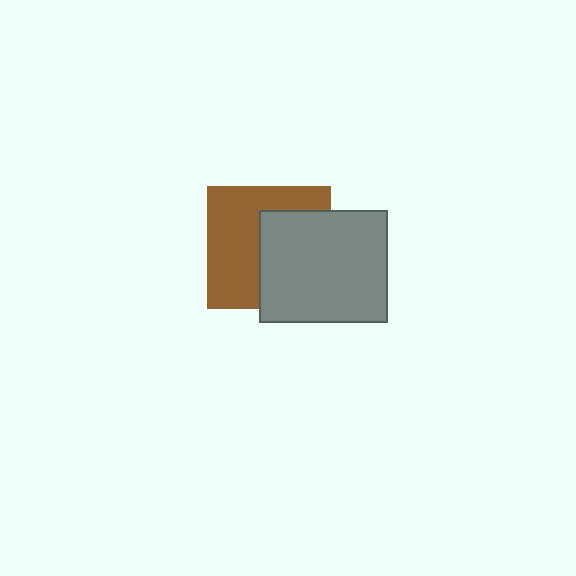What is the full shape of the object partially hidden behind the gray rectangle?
The partially hidden object is a brown square.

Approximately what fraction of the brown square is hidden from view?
Roughly 47% of the brown square is hidden behind the gray rectangle.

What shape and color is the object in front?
The object in front is a gray rectangle.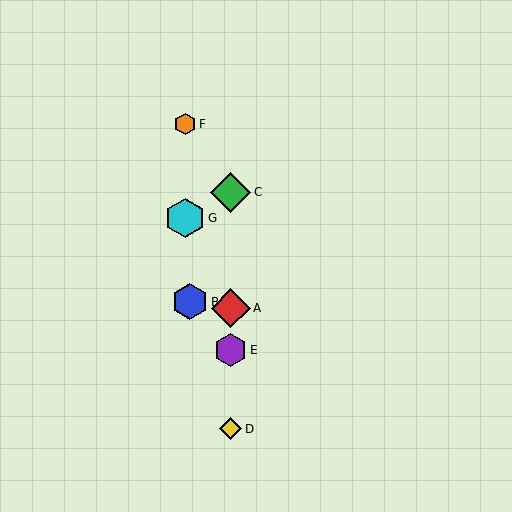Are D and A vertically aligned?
Yes, both are at x≈231.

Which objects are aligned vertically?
Objects A, C, D, E are aligned vertically.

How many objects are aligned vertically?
4 objects (A, C, D, E) are aligned vertically.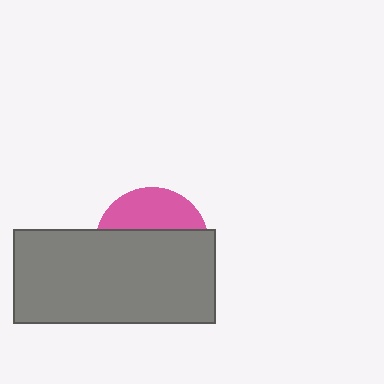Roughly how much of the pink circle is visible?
A small part of it is visible (roughly 34%).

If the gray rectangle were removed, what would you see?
You would see the complete pink circle.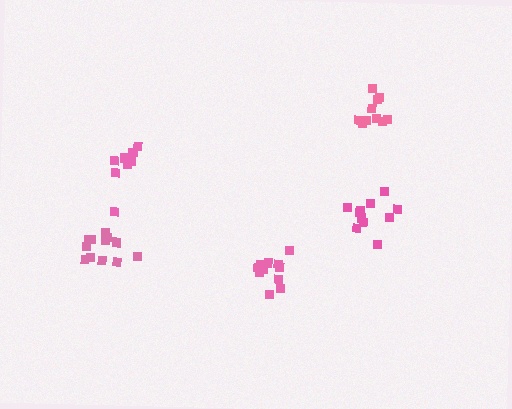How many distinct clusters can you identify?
There are 5 distinct clusters.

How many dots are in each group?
Group 1: 12 dots, Group 2: 11 dots, Group 3: 9 dots, Group 4: 10 dots, Group 5: 11 dots (53 total).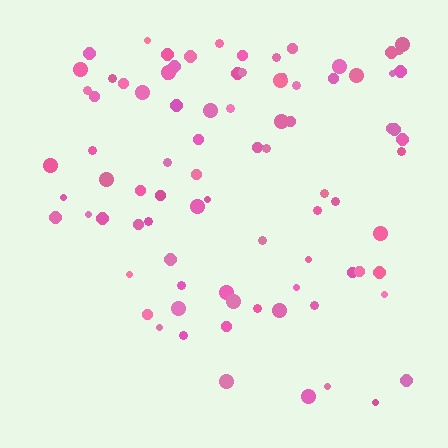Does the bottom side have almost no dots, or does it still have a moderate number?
Still a moderate number, just noticeably fewer than the top.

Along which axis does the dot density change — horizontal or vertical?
Vertical.